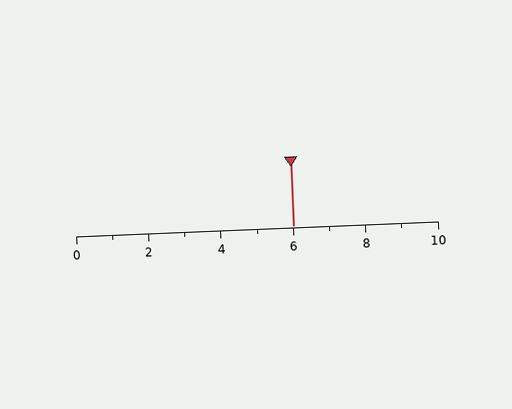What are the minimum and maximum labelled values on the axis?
The axis runs from 0 to 10.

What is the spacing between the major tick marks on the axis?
The major ticks are spaced 2 apart.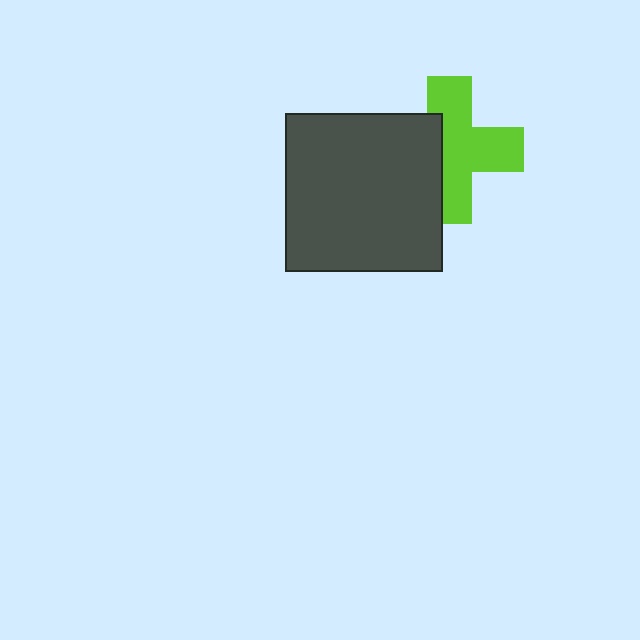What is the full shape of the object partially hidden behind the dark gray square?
The partially hidden object is a lime cross.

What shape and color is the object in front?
The object in front is a dark gray square.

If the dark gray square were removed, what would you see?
You would see the complete lime cross.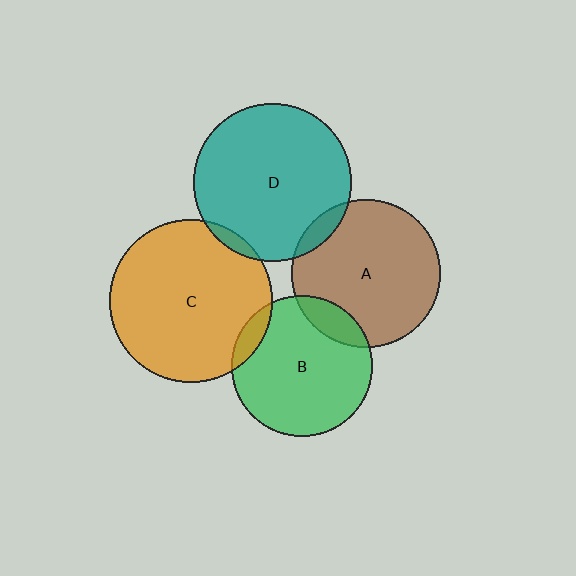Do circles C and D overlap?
Yes.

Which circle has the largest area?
Circle C (orange).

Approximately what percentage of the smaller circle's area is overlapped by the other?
Approximately 5%.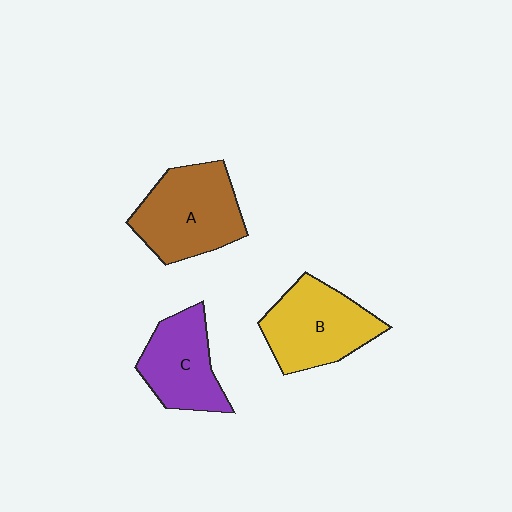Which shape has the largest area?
Shape A (brown).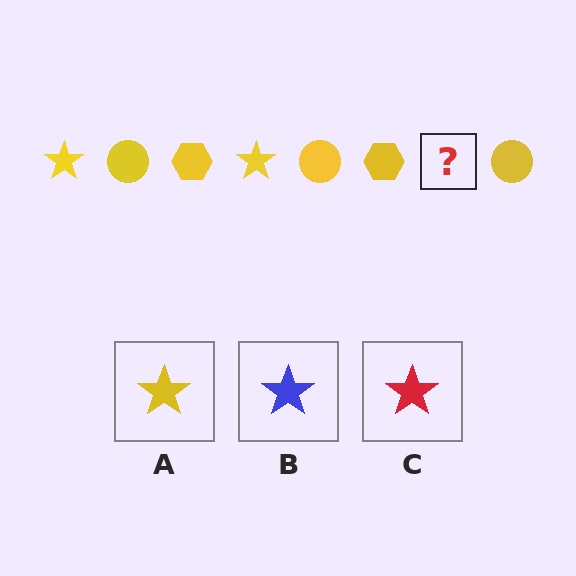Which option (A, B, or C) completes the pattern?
A.